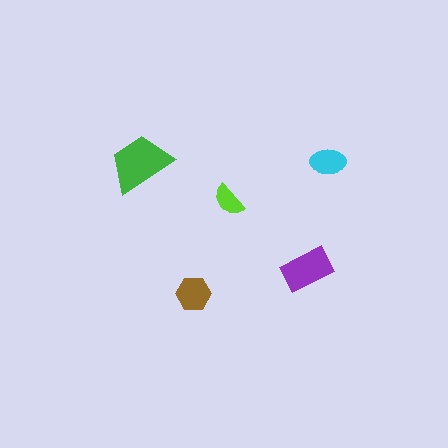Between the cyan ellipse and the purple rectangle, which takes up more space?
The purple rectangle.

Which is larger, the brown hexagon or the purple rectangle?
The purple rectangle.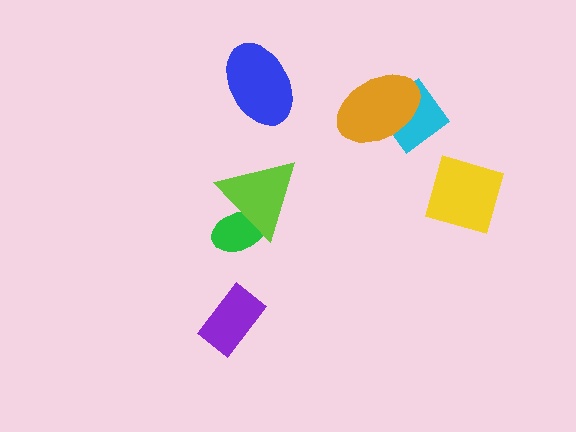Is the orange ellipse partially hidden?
No, no other shape covers it.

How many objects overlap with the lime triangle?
1 object overlaps with the lime triangle.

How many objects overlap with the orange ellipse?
1 object overlaps with the orange ellipse.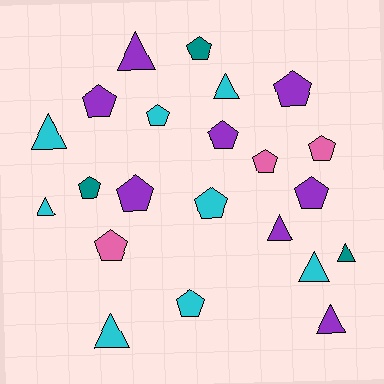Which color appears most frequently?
Purple, with 8 objects.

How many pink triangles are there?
There are no pink triangles.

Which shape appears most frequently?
Pentagon, with 13 objects.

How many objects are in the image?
There are 22 objects.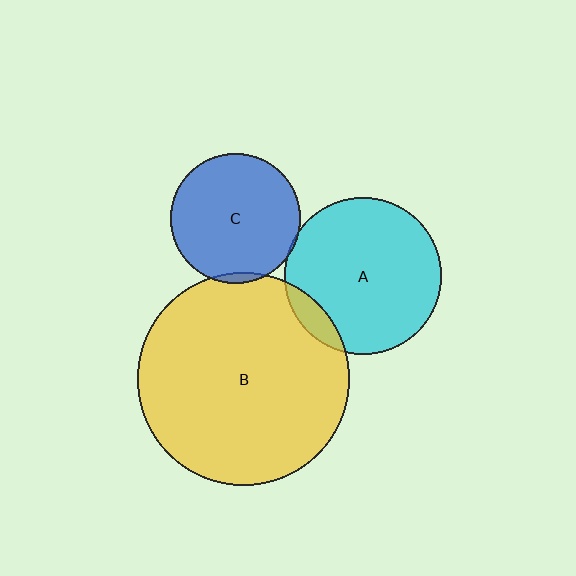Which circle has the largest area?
Circle B (yellow).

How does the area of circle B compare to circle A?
Approximately 1.8 times.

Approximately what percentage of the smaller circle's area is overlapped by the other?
Approximately 5%.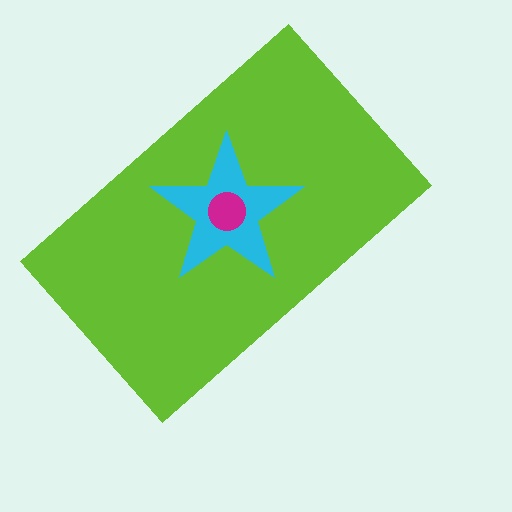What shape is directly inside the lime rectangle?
The cyan star.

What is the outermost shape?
The lime rectangle.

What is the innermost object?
The magenta circle.